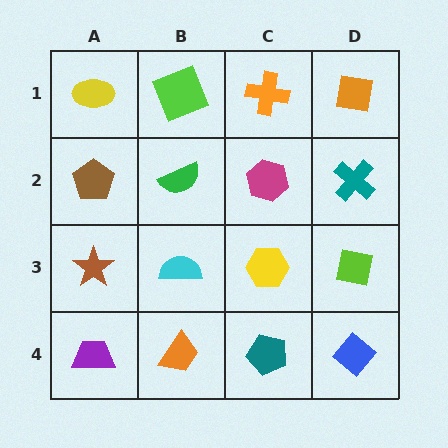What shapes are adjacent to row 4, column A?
A brown star (row 3, column A), an orange trapezoid (row 4, column B).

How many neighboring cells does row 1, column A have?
2.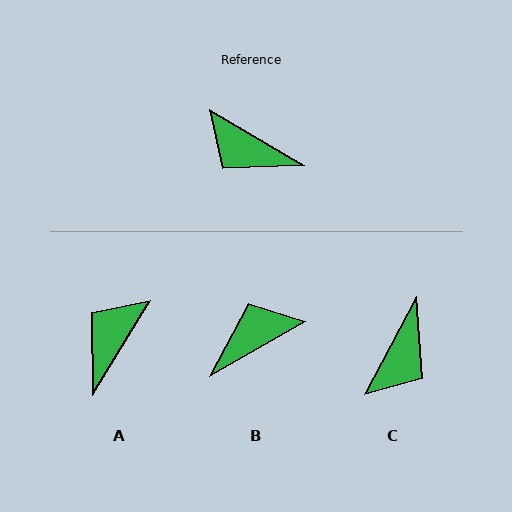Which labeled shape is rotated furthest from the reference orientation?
B, about 120 degrees away.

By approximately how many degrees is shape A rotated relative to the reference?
Approximately 91 degrees clockwise.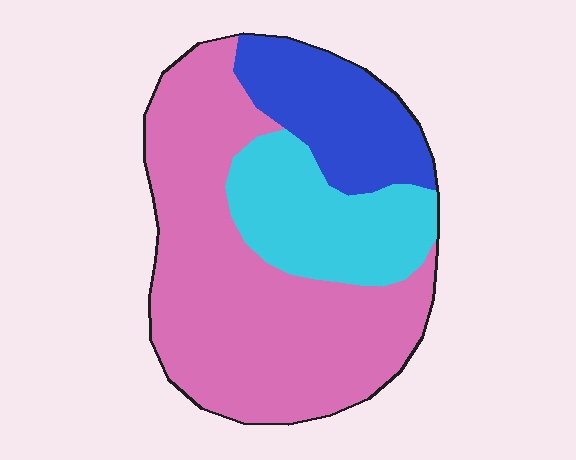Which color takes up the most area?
Pink, at roughly 60%.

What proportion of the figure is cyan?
Cyan takes up about one fifth (1/5) of the figure.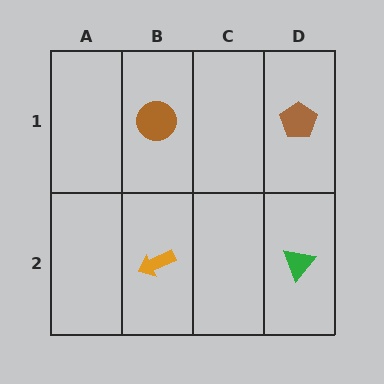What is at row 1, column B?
A brown circle.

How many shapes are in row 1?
2 shapes.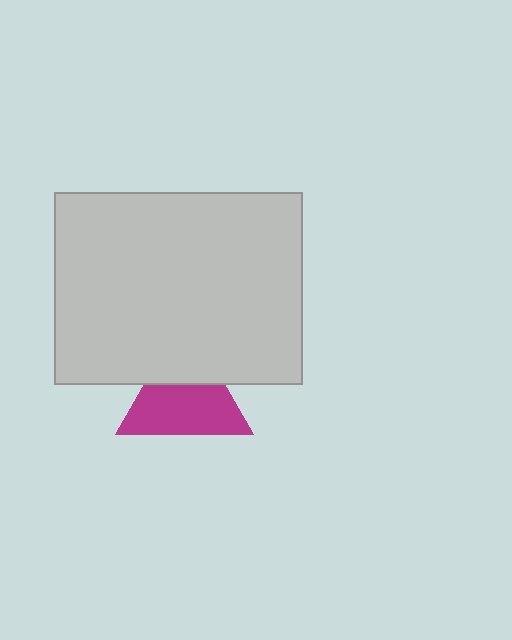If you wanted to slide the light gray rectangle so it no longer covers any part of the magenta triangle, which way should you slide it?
Slide it up — that is the most direct way to separate the two shapes.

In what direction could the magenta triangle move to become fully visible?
The magenta triangle could move down. That would shift it out from behind the light gray rectangle entirely.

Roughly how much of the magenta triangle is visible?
Most of it is visible (roughly 65%).